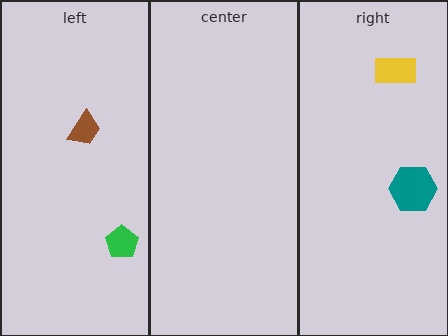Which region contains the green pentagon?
The left region.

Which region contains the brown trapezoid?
The left region.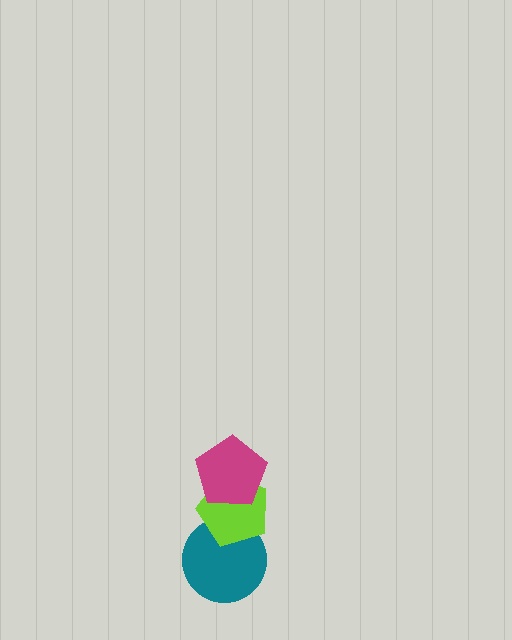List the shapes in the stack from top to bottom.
From top to bottom: the magenta pentagon, the lime pentagon, the teal circle.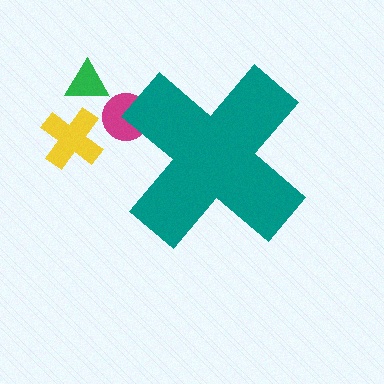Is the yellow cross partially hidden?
No, the yellow cross is fully visible.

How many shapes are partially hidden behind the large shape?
1 shape is partially hidden.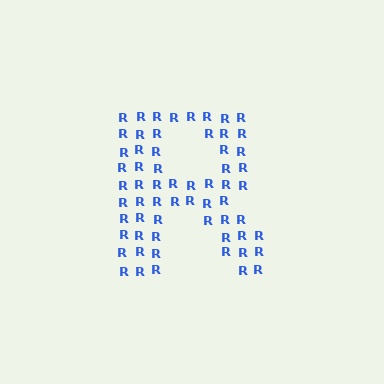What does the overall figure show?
The overall figure shows the letter R.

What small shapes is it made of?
It is made of small letter R's.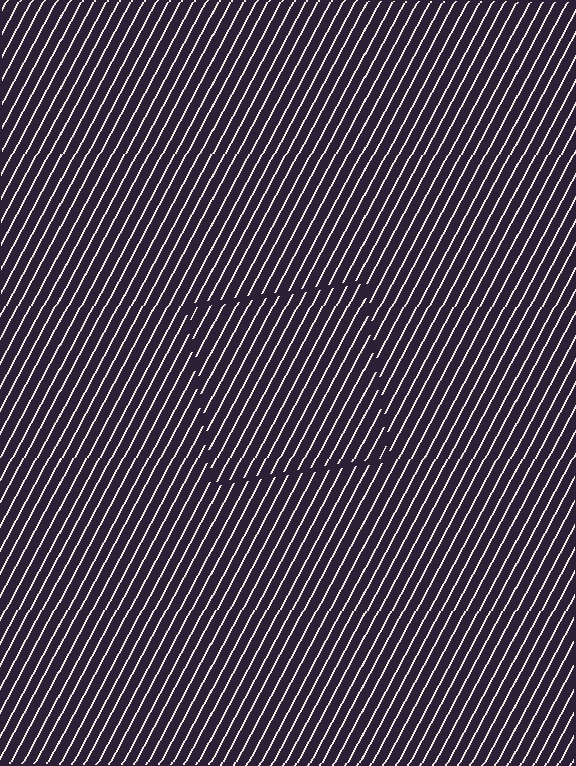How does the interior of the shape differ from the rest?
The interior of the shape contains the same grating, shifted by half a period — the contour is defined by the phase discontinuity where line-ends from the inner and outer gratings abut.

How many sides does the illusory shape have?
4 sides — the line-ends trace a square.